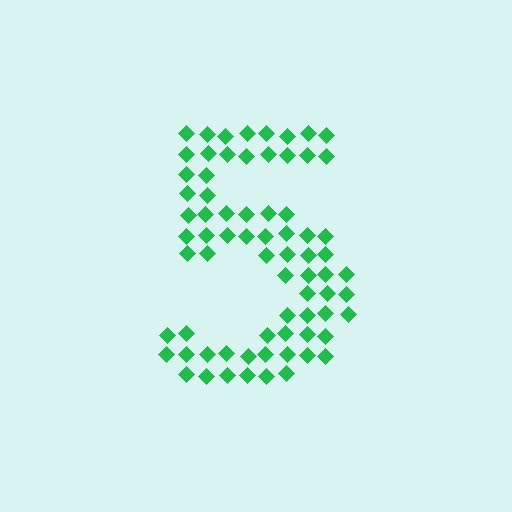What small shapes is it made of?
It is made of small diamonds.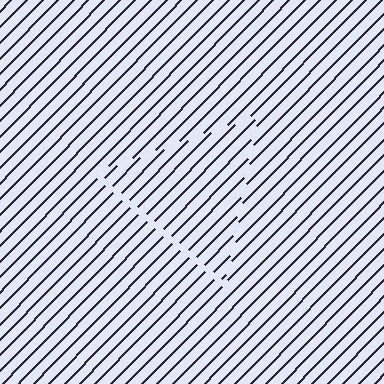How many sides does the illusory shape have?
3 sides — the line-ends trace a triangle.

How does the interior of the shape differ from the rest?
The interior of the shape contains the same grating, shifted by half a period — the contour is defined by the phase discontinuity where line-ends from the inner and outer gratings abut.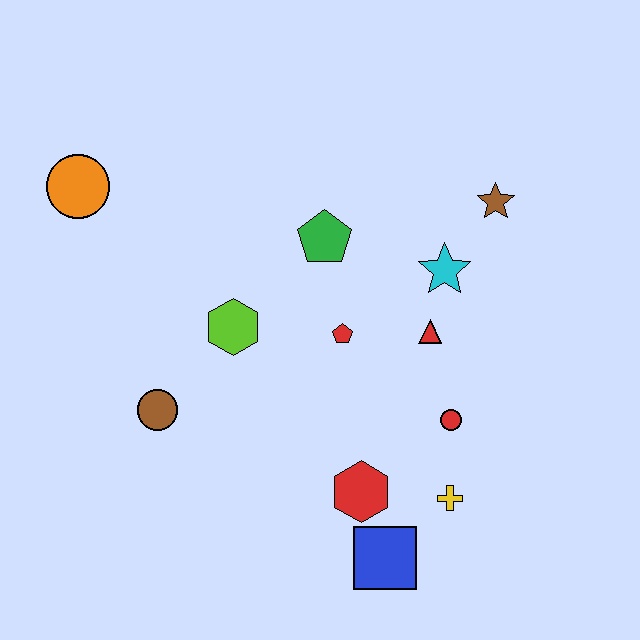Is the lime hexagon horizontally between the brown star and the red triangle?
No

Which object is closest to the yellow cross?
The red circle is closest to the yellow cross.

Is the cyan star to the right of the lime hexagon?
Yes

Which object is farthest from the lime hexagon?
The brown star is farthest from the lime hexagon.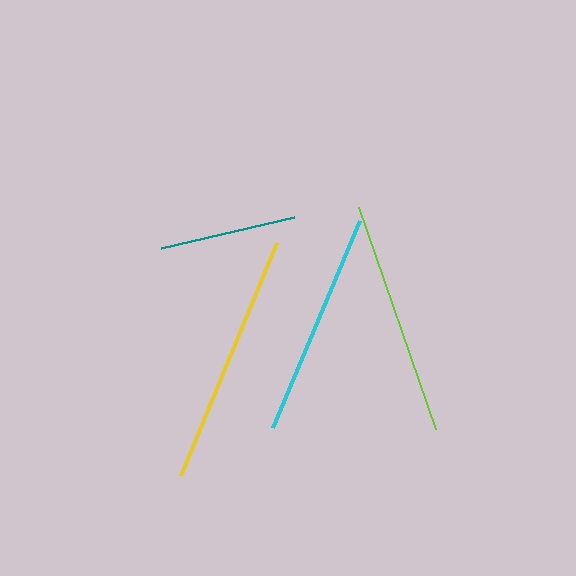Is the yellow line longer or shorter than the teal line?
The yellow line is longer than the teal line.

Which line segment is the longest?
The yellow line is the longest at approximately 252 pixels.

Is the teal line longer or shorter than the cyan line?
The cyan line is longer than the teal line.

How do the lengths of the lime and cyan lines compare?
The lime and cyan lines are approximately the same length.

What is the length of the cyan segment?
The cyan segment is approximately 224 pixels long.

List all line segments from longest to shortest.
From longest to shortest: yellow, lime, cyan, teal.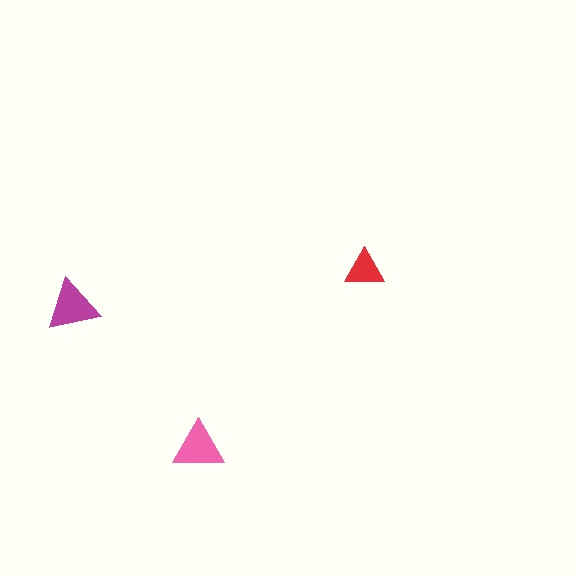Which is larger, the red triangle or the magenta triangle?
The magenta one.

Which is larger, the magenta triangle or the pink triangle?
The magenta one.